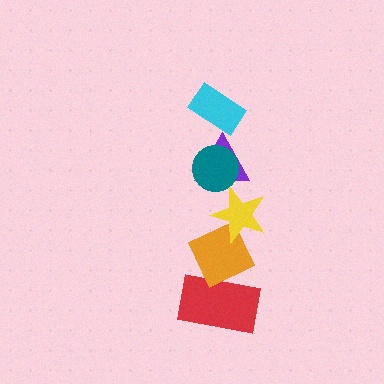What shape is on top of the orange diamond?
The yellow star is on top of the orange diamond.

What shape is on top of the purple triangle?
The teal circle is on top of the purple triangle.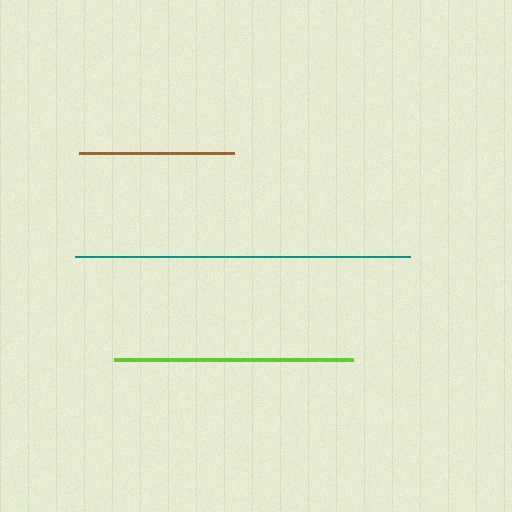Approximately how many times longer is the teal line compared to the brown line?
The teal line is approximately 2.2 times the length of the brown line.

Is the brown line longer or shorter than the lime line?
The lime line is longer than the brown line.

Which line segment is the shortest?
The brown line is the shortest at approximately 155 pixels.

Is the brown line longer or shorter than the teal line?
The teal line is longer than the brown line.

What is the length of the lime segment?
The lime segment is approximately 238 pixels long.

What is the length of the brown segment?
The brown segment is approximately 155 pixels long.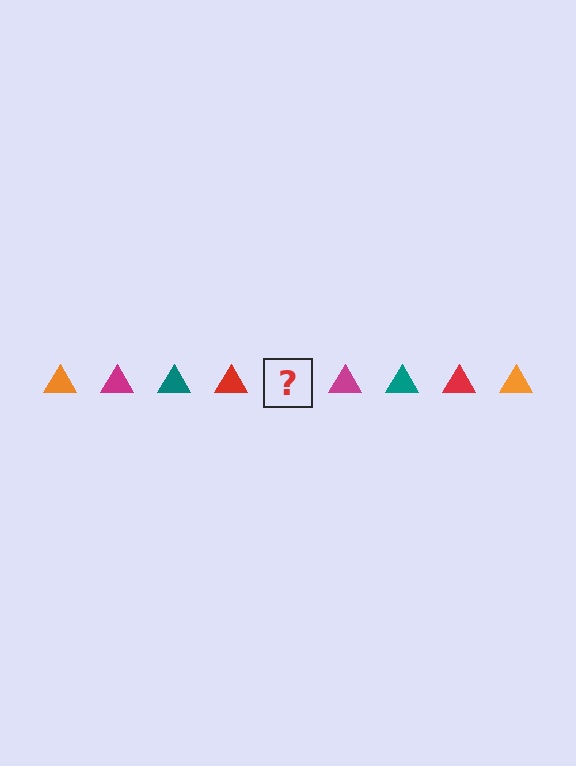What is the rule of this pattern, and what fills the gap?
The rule is that the pattern cycles through orange, magenta, teal, red triangles. The gap should be filled with an orange triangle.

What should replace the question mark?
The question mark should be replaced with an orange triangle.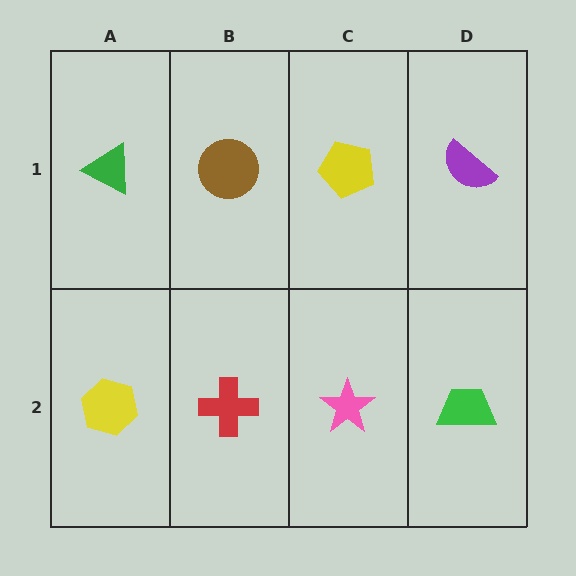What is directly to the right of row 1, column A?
A brown circle.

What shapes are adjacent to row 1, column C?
A pink star (row 2, column C), a brown circle (row 1, column B), a purple semicircle (row 1, column D).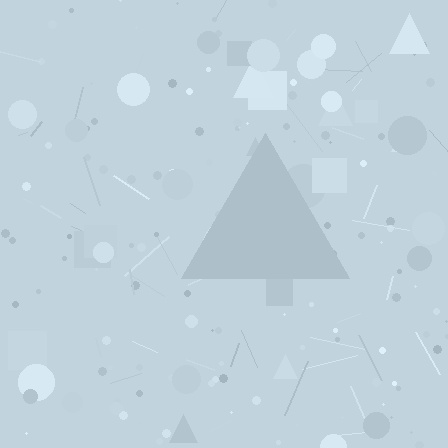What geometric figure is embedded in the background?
A triangle is embedded in the background.